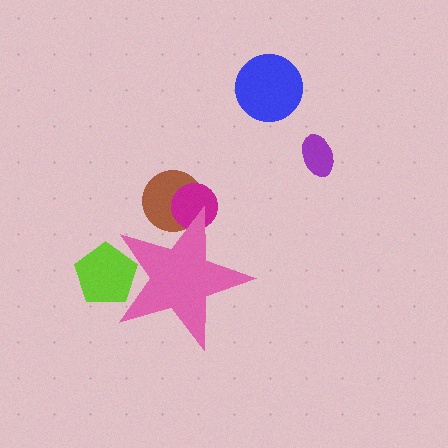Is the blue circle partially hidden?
No, the blue circle is fully visible.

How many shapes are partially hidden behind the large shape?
3 shapes are partially hidden.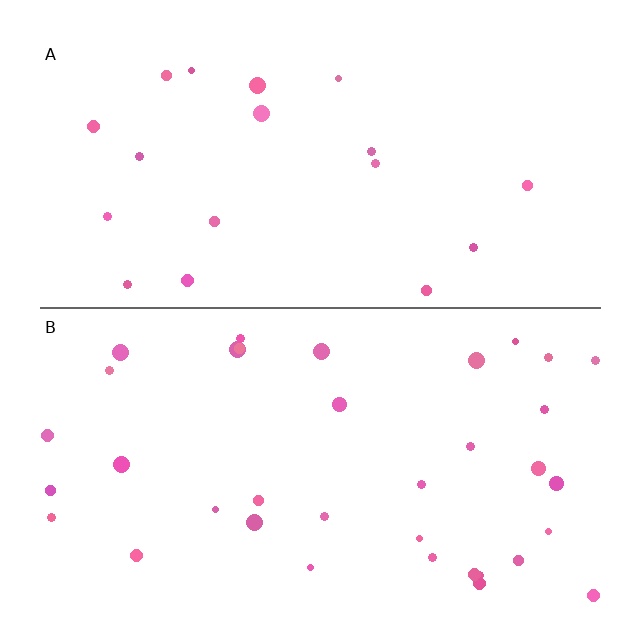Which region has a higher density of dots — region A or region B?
B (the bottom).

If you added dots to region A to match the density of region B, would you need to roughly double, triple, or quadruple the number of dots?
Approximately double.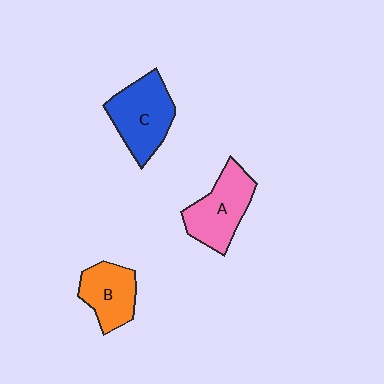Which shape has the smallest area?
Shape B (orange).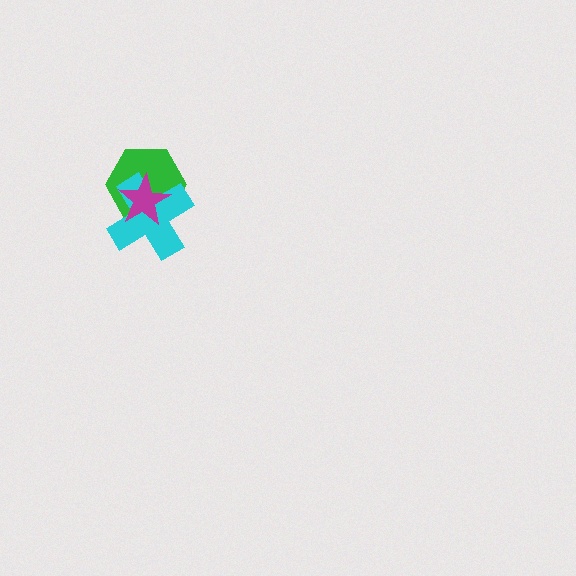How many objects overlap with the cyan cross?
2 objects overlap with the cyan cross.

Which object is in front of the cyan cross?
The magenta star is in front of the cyan cross.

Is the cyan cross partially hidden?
Yes, it is partially covered by another shape.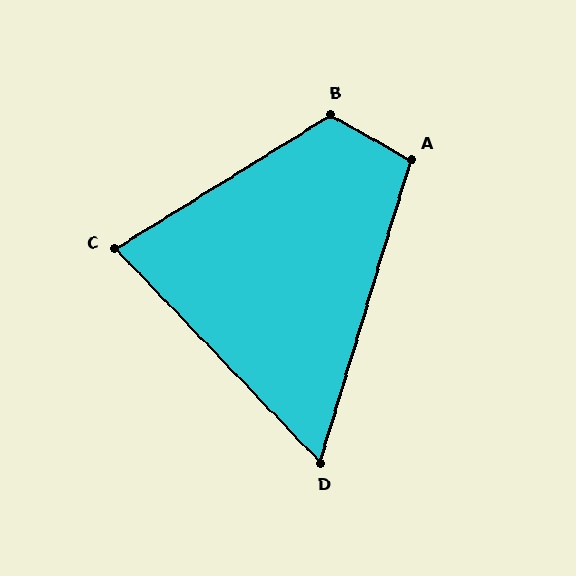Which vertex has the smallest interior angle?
D, at approximately 61 degrees.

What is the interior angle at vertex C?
Approximately 78 degrees (acute).